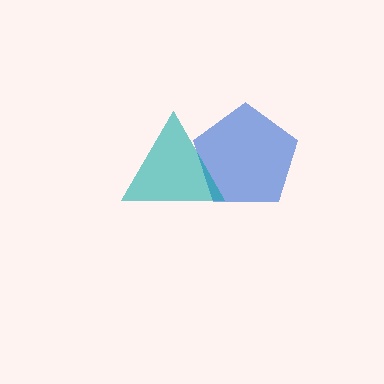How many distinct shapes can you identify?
There are 2 distinct shapes: a blue pentagon, a teal triangle.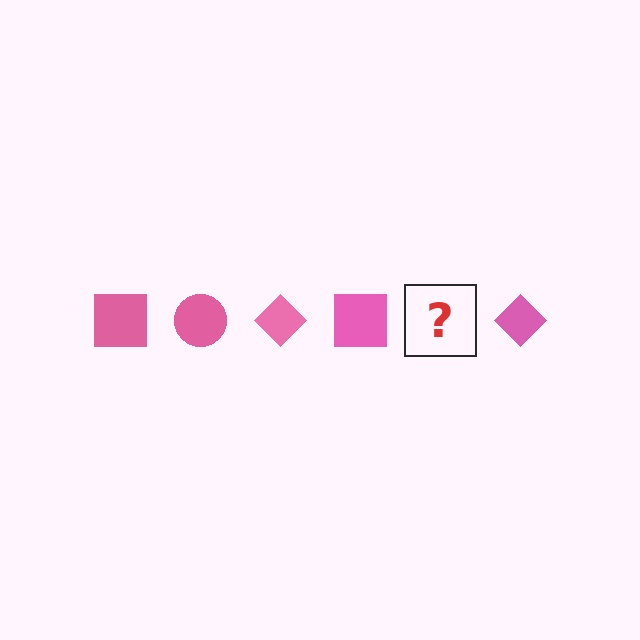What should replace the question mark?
The question mark should be replaced with a pink circle.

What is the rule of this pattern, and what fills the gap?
The rule is that the pattern cycles through square, circle, diamond shapes in pink. The gap should be filled with a pink circle.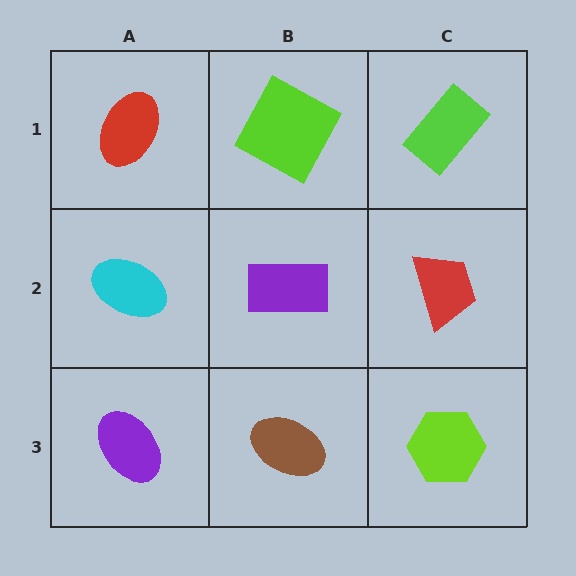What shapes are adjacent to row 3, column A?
A cyan ellipse (row 2, column A), a brown ellipse (row 3, column B).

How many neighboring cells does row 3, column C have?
2.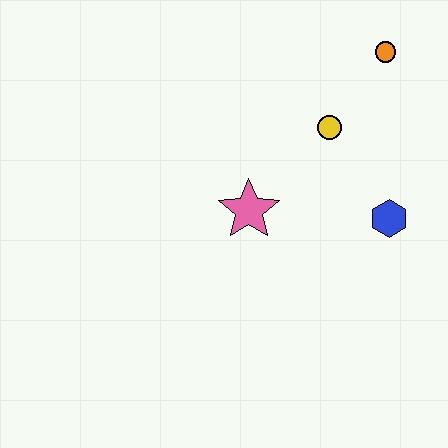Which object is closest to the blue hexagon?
The yellow circle is closest to the blue hexagon.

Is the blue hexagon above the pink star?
No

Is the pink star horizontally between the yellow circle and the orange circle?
No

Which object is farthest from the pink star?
The orange circle is farthest from the pink star.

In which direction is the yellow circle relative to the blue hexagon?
The yellow circle is above the blue hexagon.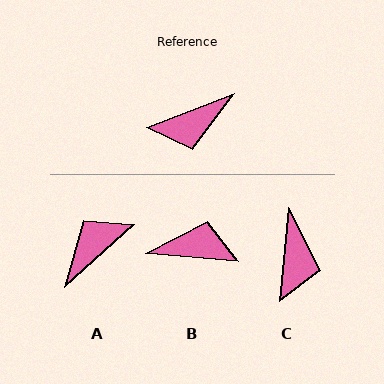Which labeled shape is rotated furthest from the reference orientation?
A, about 159 degrees away.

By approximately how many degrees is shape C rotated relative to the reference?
Approximately 64 degrees counter-clockwise.